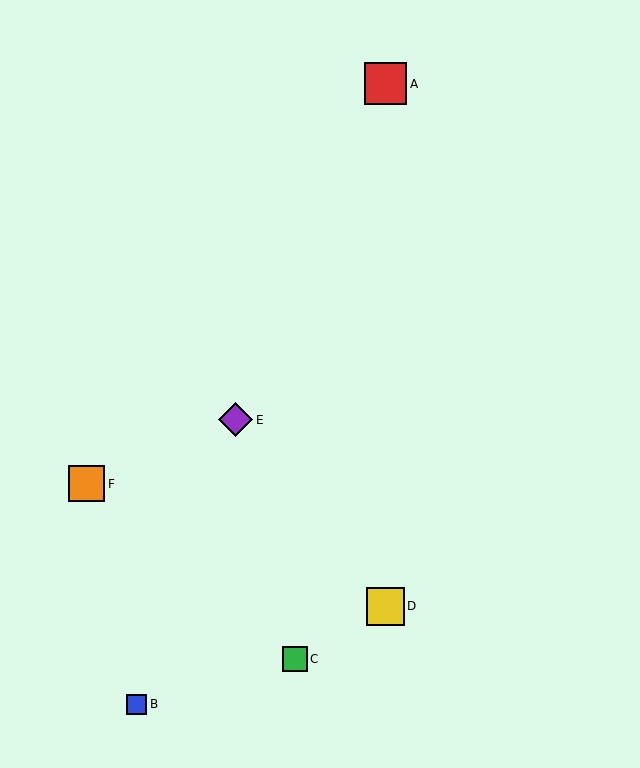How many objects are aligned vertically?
2 objects (A, D) are aligned vertically.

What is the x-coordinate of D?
Object D is at x≈385.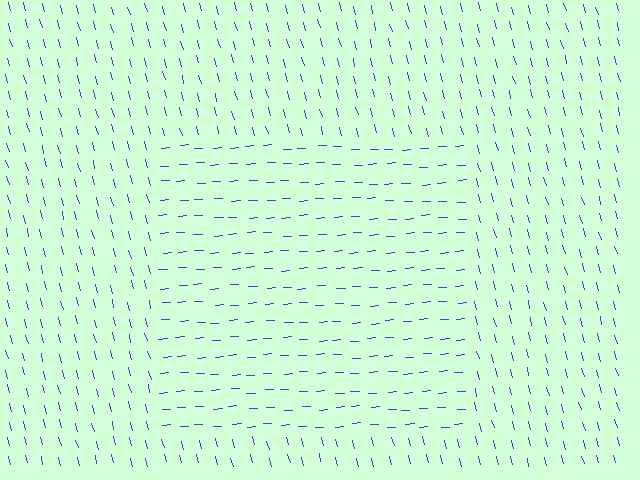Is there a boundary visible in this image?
Yes, there is a texture boundary formed by a change in line orientation.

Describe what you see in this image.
The image is filled with small blue line segments. A rectangle region in the image has lines oriented differently from the surrounding lines, creating a visible texture boundary.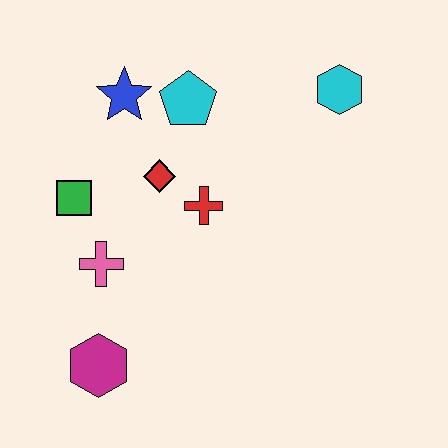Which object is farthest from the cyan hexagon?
The magenta hexagon is farthest from the cyan hexagon.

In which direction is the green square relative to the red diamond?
The green square is to the left of the red diamond.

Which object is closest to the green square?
The pink cross is closest to the green square.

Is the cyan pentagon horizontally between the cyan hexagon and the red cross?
No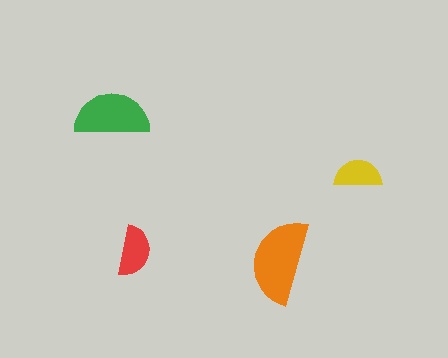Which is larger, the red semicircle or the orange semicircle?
The orange one.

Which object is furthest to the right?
The yellow semicircle is rightmost.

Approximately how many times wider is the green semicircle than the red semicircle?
About 1.5 times wider.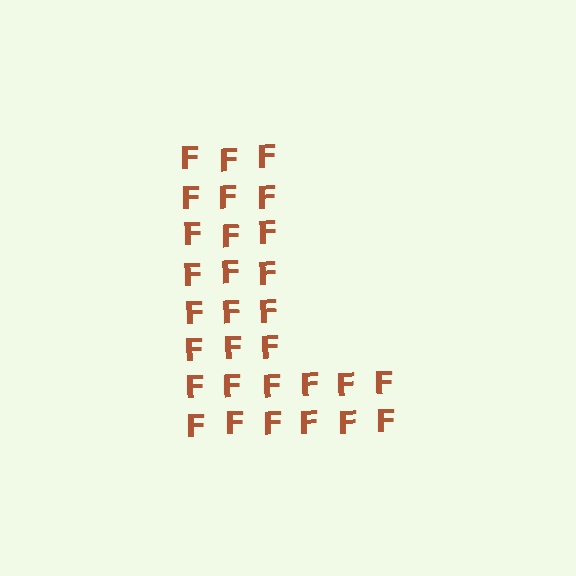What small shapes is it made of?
It is made of small letter F's.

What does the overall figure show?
The overall figure shows the letter L.